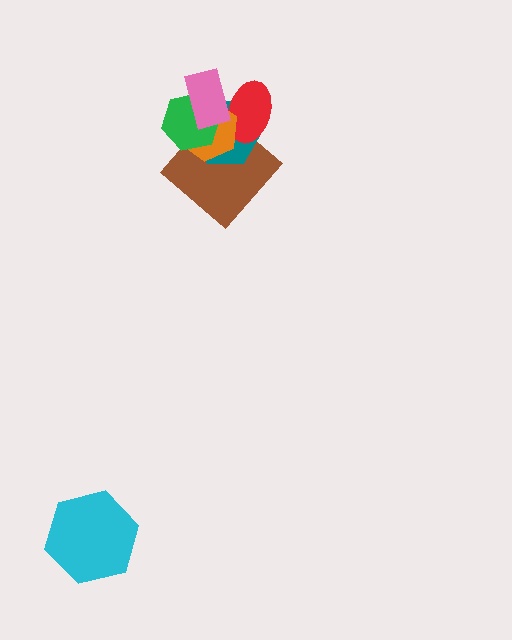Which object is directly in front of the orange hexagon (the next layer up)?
The green hexagon is directly in front of the orange hexagon.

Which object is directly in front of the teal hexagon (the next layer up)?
The red ellipse is directly in front of the teal hexagon.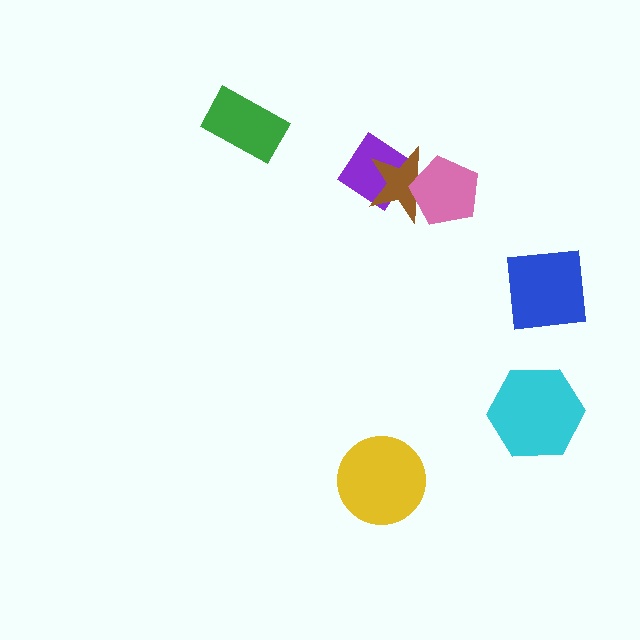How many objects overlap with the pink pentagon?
1 object overlaps with the pink pentagon.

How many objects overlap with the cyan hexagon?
0 objects overlap with the cyan hexagon.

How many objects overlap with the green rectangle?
0 objects overlap with the green rectangle.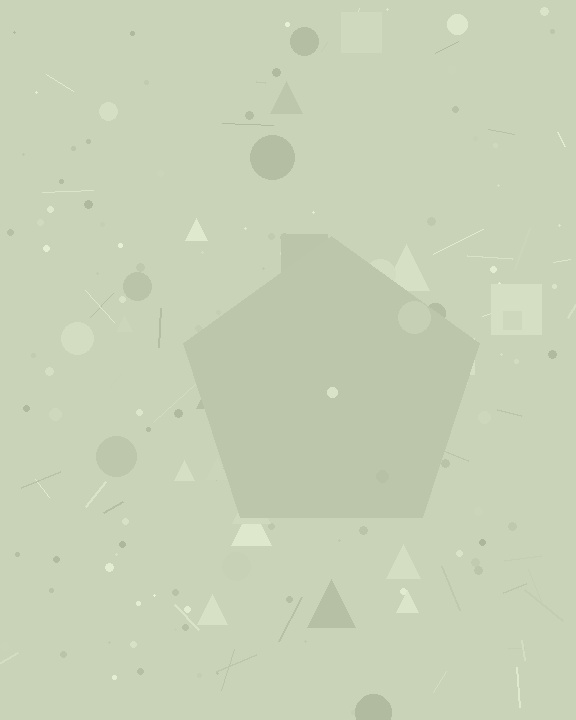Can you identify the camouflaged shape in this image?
The camouflaged shape is a pentagon.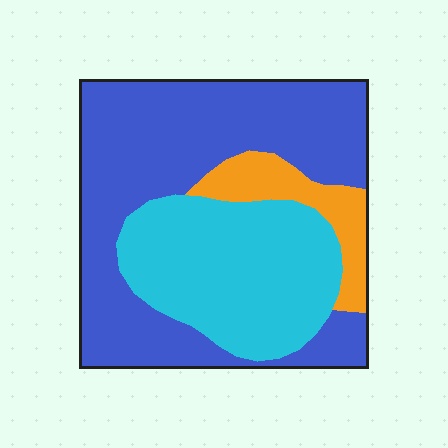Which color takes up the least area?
Orange, at roughly 10%.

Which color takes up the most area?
Blue, at roughly 55%.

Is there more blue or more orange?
Blue.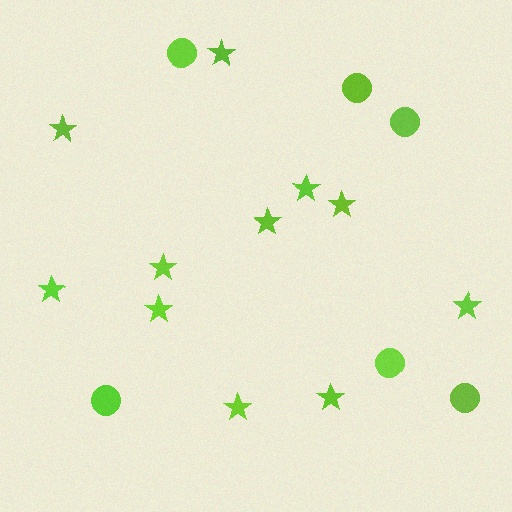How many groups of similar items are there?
There are 2 groups: one group of stars (11) and one group of circles (6).